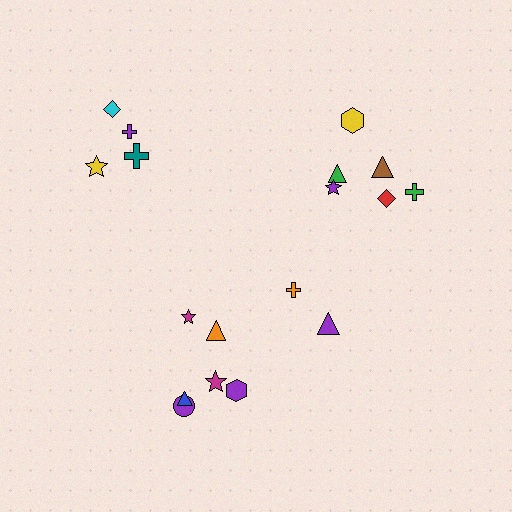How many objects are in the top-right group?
There are 6 objects.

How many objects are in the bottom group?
There are 8 objects.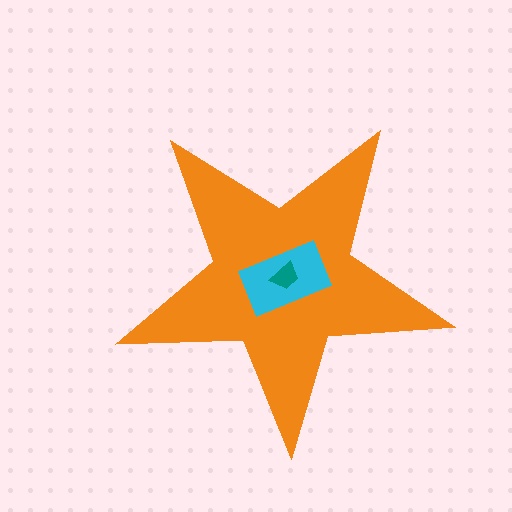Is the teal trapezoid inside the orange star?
Yes.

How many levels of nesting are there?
3.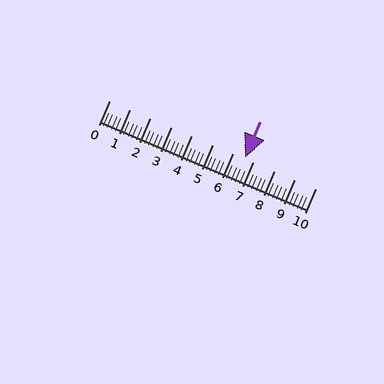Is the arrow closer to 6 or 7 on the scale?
The arrow is closer to 7.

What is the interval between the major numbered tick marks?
The major tick marks are spaced 1 units apart.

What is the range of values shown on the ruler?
The ruler shows values from 0 to 10.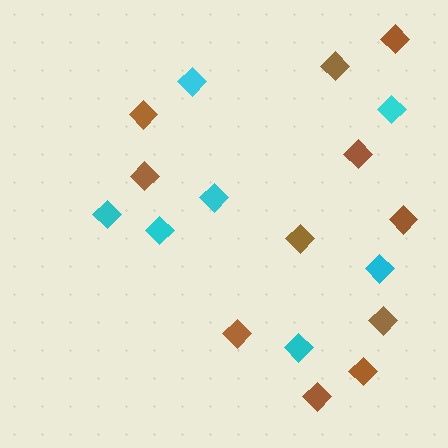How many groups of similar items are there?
There are 2 groups: one group of cyan diamonds (7) and one group of brown diamonds (11).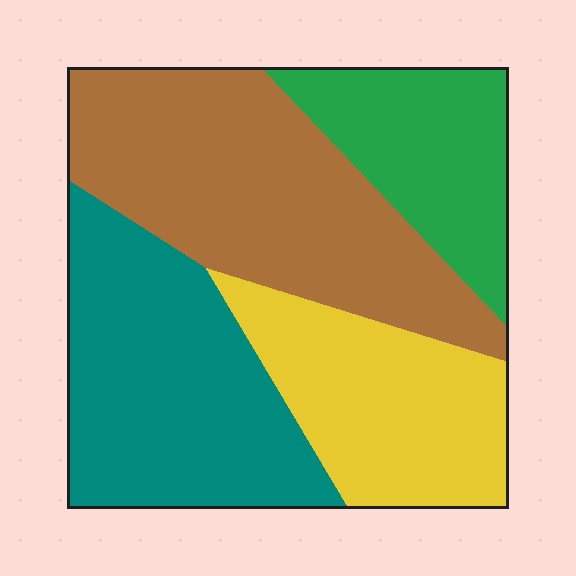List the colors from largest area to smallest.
From largest to smallest: brown, teal, yellow, green.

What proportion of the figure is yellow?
Yellow covers about 20% of the figure.